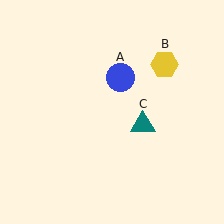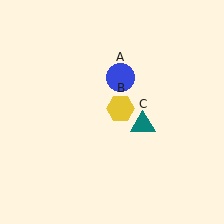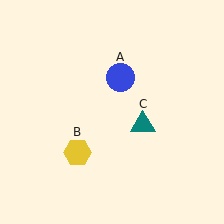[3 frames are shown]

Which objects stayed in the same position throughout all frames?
Blue circle (object A) and teal triangle (object C) remained stationary.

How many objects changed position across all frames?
1 object changed position: yellow hexagon (object B).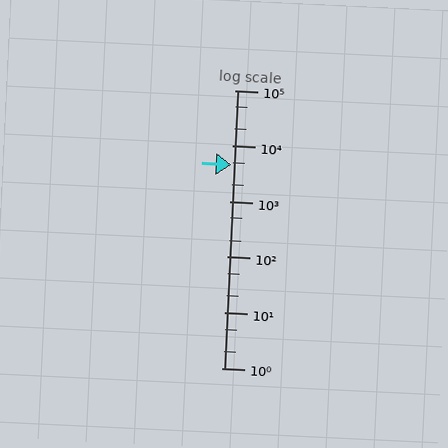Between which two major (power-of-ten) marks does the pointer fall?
The pointer is between 1000 and 10000.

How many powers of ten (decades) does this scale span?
The scale spans 5 decades, from 1 to 100000.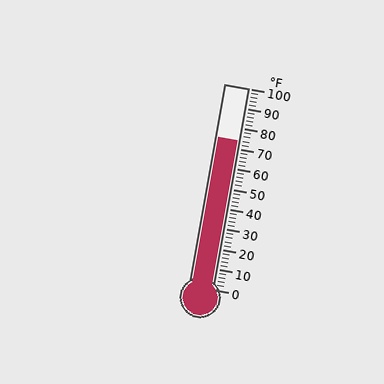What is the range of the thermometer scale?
The thermometer scale ranges from 0°F to 100°F.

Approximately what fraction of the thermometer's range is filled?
The thermometer is filled to approximately 75% of its range.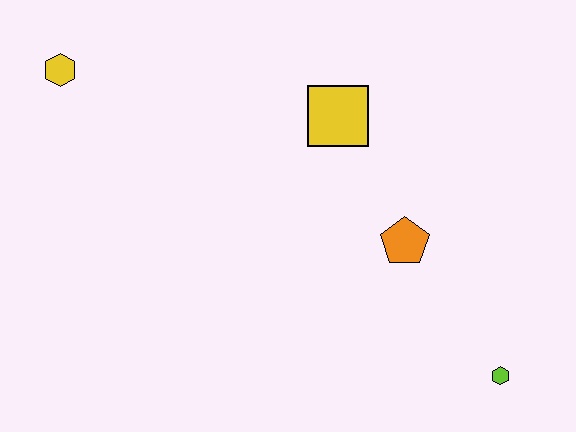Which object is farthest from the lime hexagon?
The yellow hexagon is farthest from the lime hexagon.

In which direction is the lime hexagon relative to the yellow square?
The lime hexagon is below the yellow square.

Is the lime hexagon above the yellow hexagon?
No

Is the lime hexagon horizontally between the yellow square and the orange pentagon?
No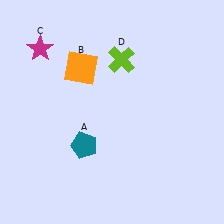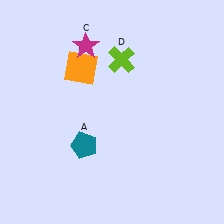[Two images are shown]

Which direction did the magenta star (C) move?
The magenta star (C) moved right.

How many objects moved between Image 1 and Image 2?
1 object moved between the two images.